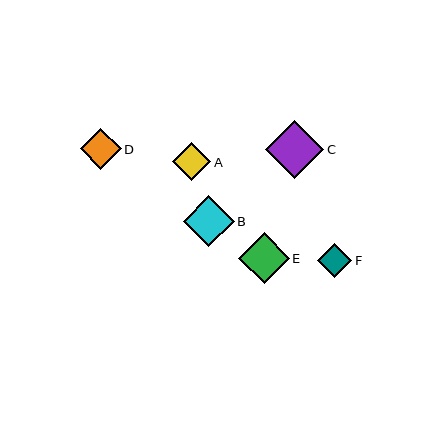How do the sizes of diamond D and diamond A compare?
Diamond D and diamond A are approximately the same size.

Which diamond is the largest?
Diamond C is the largest with a size of approximately 58 pixels.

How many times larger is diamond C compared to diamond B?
Diamond C is approximately 1.1 times the size of diamond B.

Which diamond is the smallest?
Diamond F is the smallest with a size of approximately 34 pixels.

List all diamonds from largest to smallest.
From largest to smallest: C, B, E, D, A, F.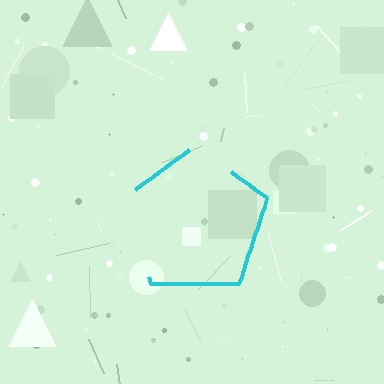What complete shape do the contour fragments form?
The contour fragments form a pentagon.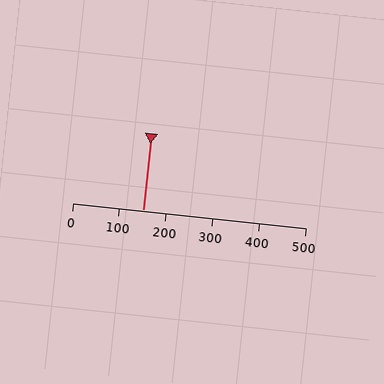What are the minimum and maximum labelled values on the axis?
The axis runs from 0 to 500.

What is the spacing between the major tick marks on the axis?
The major ticks are spaced 100 apart.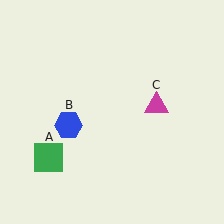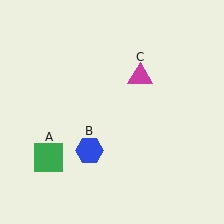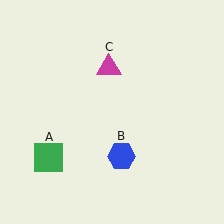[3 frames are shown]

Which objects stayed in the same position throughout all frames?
Green square (object A) remained stationary.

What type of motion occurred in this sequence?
The blue hexagon (object B), magenta triangle (object C) rotated counterclockwise around the center of the scene.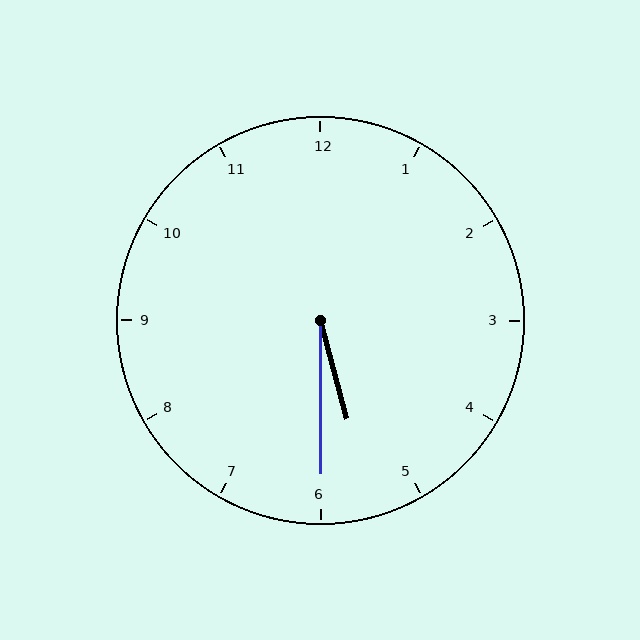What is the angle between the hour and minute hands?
Approximately 15 degrees.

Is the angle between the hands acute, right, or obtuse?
It is acute.